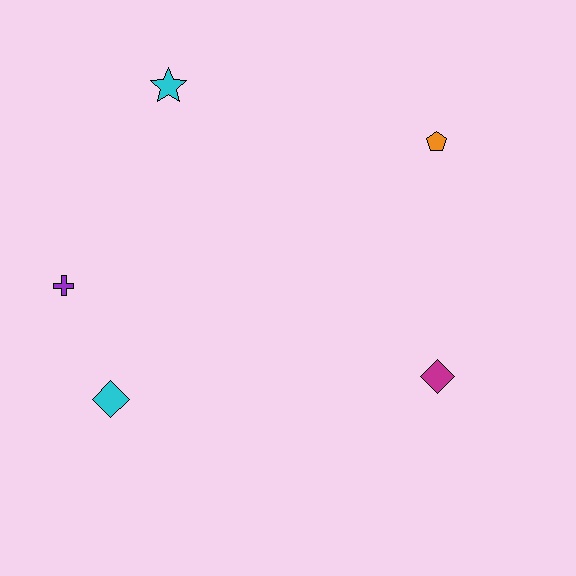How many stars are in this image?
There is 1 star.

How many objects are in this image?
There are 5 objects.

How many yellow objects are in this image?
There are no yellow objects.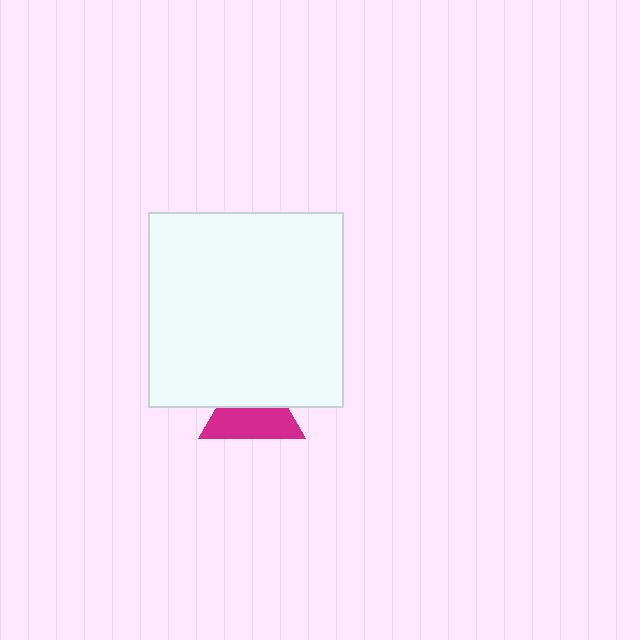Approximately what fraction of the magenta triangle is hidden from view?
Roughly 43% of the magenta triangle is hidden behind the white square.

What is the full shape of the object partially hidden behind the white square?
The partially hidden object is a magenta triangle.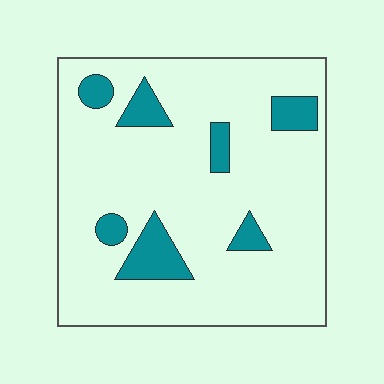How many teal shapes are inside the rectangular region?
7.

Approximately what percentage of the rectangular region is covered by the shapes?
Approximately 15%.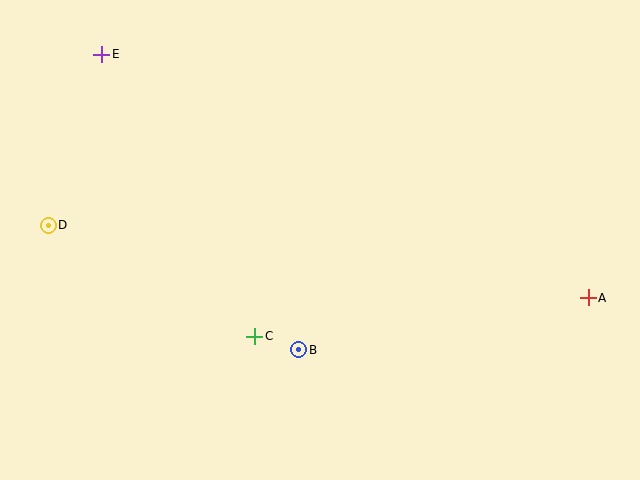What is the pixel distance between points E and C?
The distance between E and C is 321 pixels.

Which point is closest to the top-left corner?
Point E is closest to the top-left corner.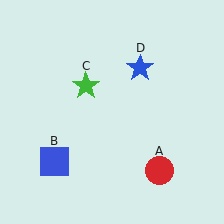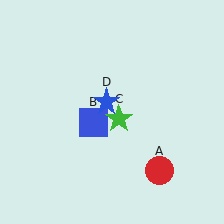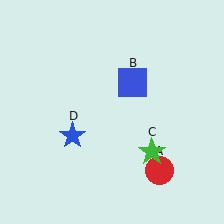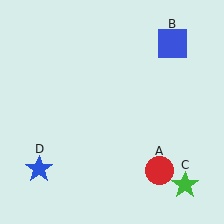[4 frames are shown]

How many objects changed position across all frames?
3 objects changed position: blue square (object B), green star (object C), blue star (object D).